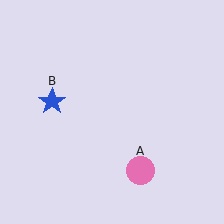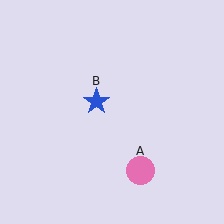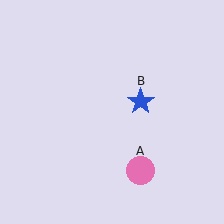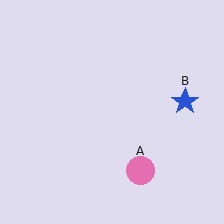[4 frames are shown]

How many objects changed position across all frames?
1 object changed position: blue star (object B).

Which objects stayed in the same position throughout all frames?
Pink circle (object A) remained stationary.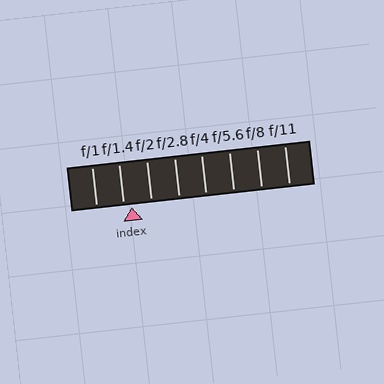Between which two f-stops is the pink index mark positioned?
The index mark is between f/1.4 and f/2.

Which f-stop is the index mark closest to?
The index mark is closest to f/1.4.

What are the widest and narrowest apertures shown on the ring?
The widest aperture shown is f/1 and the narrowest is f/11.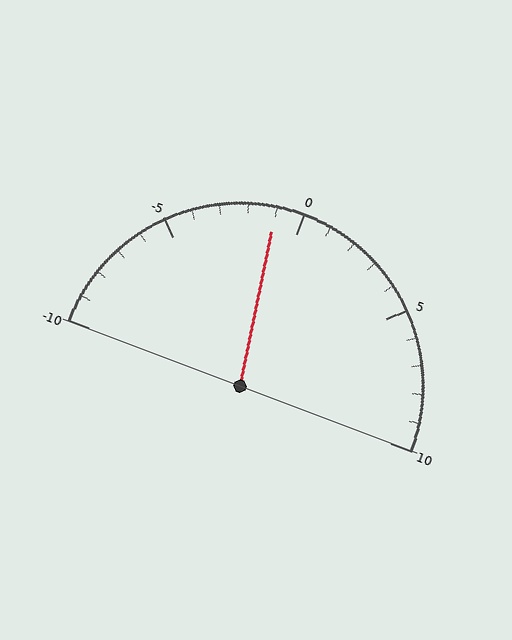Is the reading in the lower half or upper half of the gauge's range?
The reading is in the lower half of the range (-10 to 10).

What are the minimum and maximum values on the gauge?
The gauge ranges from -10 to 10.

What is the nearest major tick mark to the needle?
The nearest major tick mark is 0.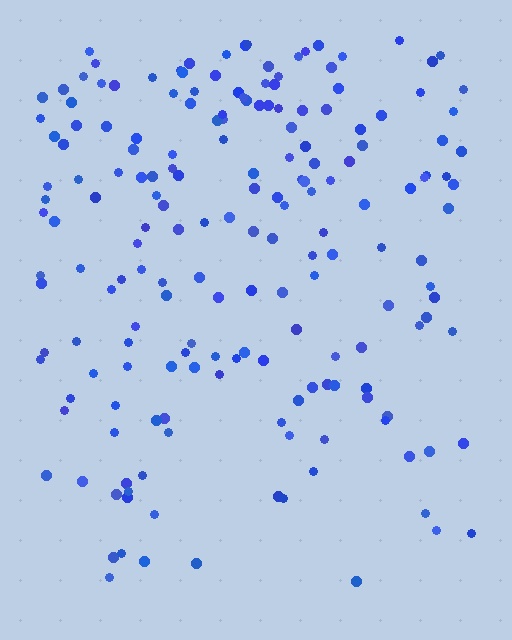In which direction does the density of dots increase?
From bottom to top, with the top side densest.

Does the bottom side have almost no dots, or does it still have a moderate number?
Still a moderate number, just noticeably fewer than the top.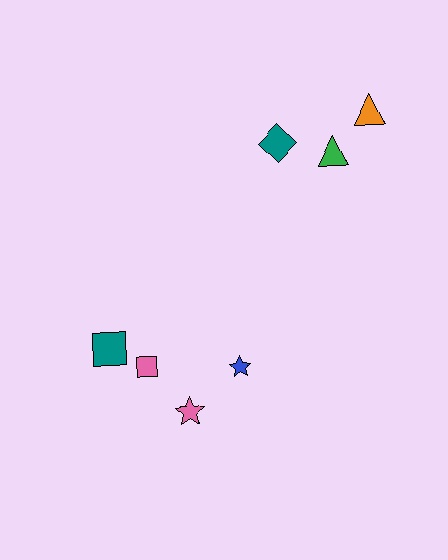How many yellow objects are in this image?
There are no yellow objects.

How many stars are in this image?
There are 2 stars.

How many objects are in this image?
There are 7 objects.